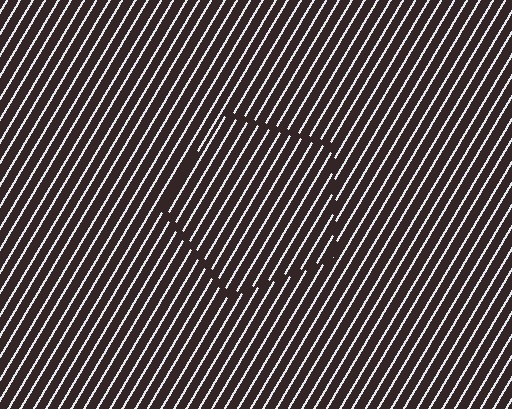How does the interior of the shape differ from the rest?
The interior of the shape contains the same grating, shifted by half a period — the contour is defined by the phase discontinuity where line-ends from the inner and outer gratings abut.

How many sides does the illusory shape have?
5 sides — the line-ends trace a pentagon.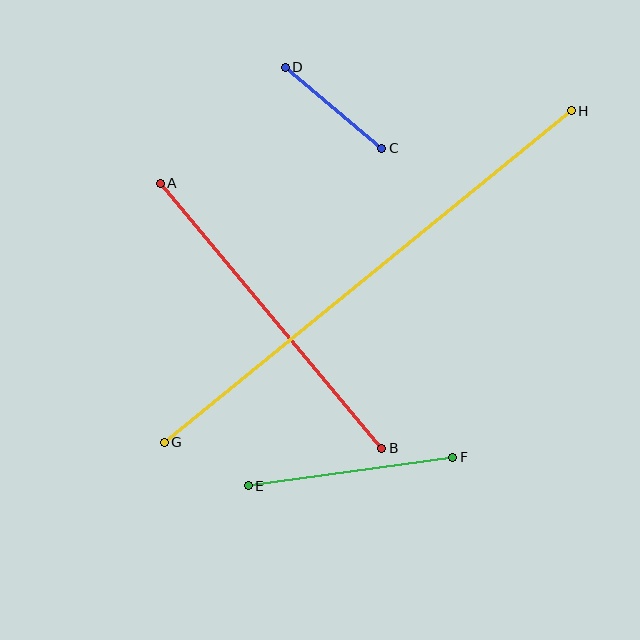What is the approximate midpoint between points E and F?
The midpoint is at approximately (351, 471) pixels.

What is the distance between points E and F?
The distance is approximately 206 pixels.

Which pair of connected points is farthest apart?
Points G and H are farthest apart.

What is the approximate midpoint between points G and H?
The midpoint is at approximately (368, 276) pixels.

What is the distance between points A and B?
The distance is approximately 345 pixels.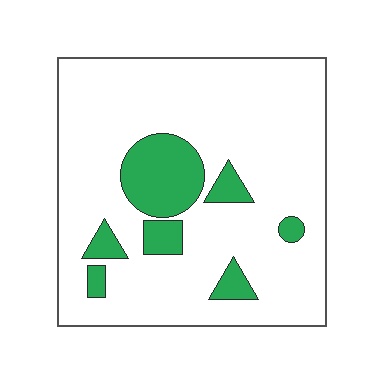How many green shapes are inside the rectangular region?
7.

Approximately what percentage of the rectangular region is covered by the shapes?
Approximately 15%.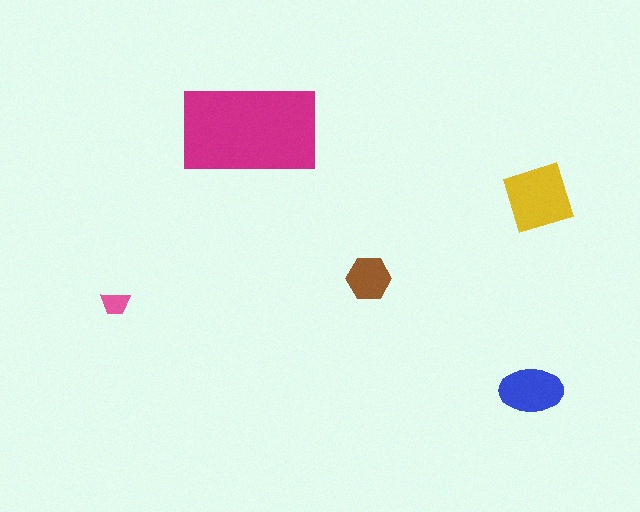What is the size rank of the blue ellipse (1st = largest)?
3rd.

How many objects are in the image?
There are 5 objects in the image.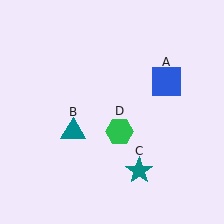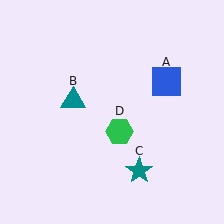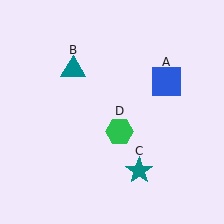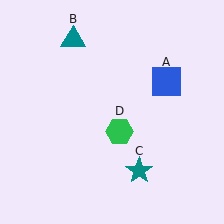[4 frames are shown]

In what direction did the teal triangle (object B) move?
The teal triangle (object B) moved up.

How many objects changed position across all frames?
1 object changed position: teal triangle (object B).